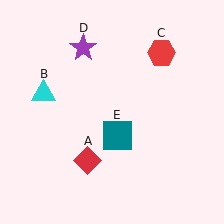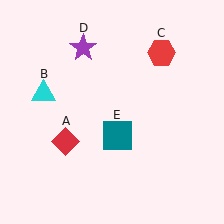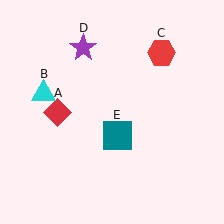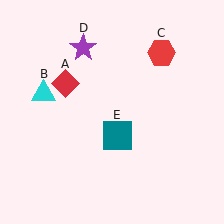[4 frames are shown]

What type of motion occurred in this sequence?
The red diamond (object A) rotated clockwise around the center of the scene.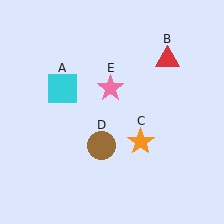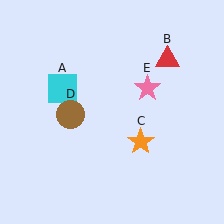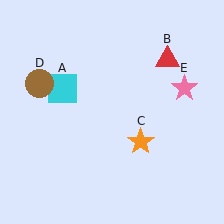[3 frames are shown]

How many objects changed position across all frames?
2 objects changed position: brown circle (object D), pink star (object E).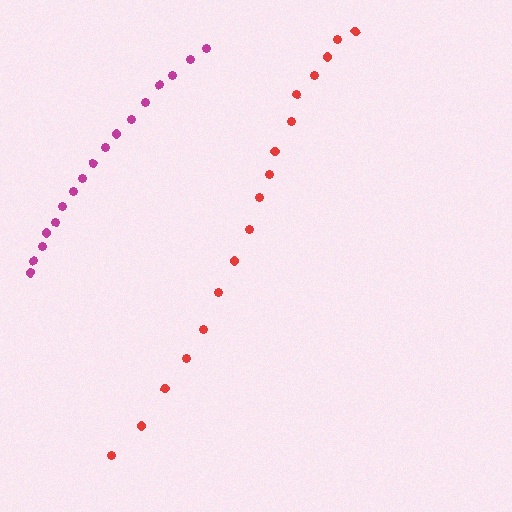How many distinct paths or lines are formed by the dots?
There are 2 distinct paths.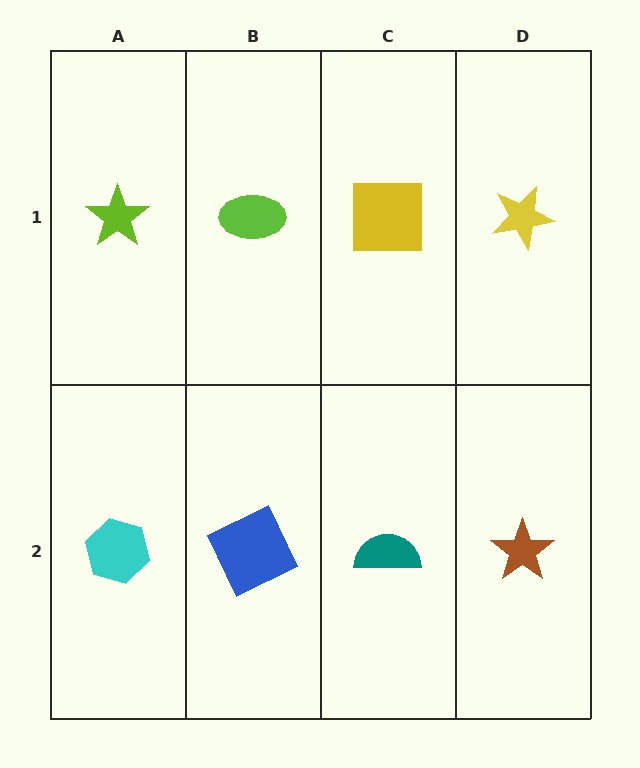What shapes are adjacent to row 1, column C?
A teal semicircle (row 2, column C), a lime ellipse (row 1, column B), a yellow star (row 1, column D).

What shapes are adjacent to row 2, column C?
A yellow square (row 1, column C), a blue square (row 2, column B), a brown star (row 2, column D).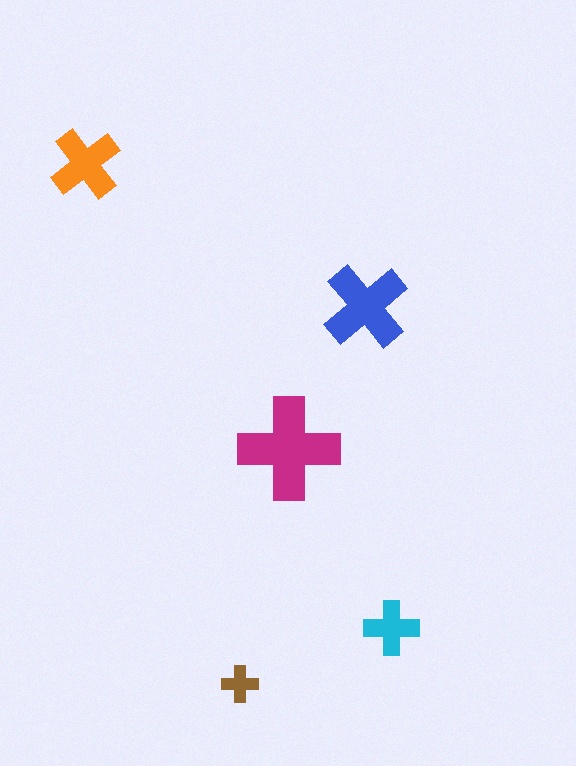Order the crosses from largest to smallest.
the magenta one, the blue one, the orange one, the cyan one, the brown one.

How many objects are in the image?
There are 5 objects in the image.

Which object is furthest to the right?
The cyan cross is rightmost.